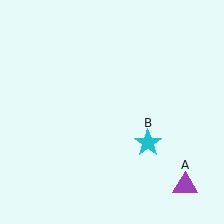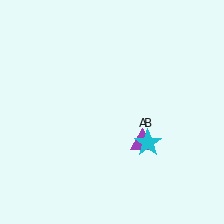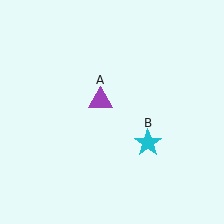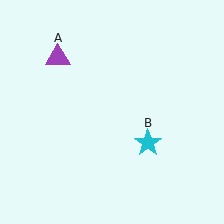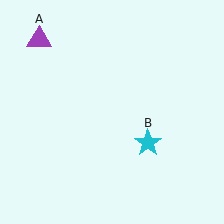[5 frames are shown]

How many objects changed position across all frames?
1 object changed position: purple triangle (object A).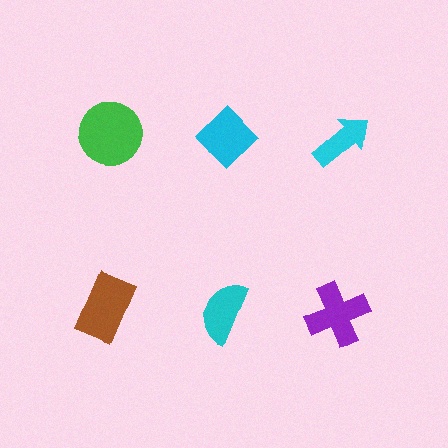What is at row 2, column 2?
A cyan semicircle.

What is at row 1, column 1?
A green circle.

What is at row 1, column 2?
A cyan diamond.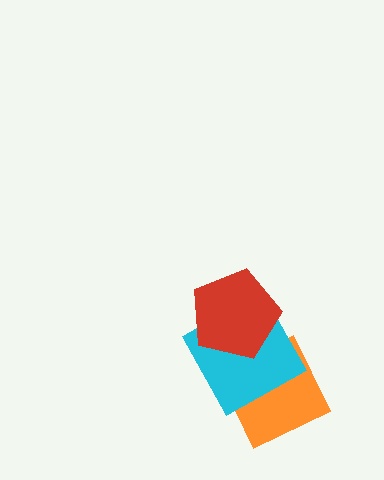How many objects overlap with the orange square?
1 object overlaps with the orange square.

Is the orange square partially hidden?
Yes, it is partially covered by another shape.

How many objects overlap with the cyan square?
2 objects overlap with the cyan square.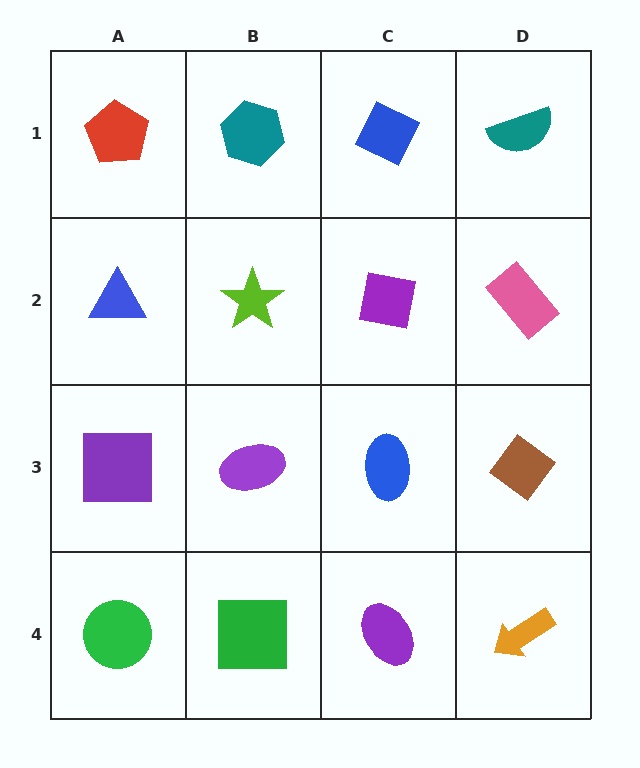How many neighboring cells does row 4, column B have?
3.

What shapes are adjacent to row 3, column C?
A purple square (row 2, column C), a purple ellipse (row 4, column C), a purple ellipse (row 3, column B), a brown diamond (row 3, column D).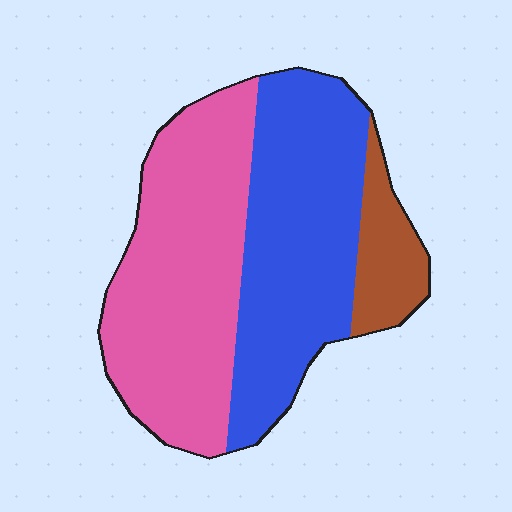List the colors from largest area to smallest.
From largest to smallest: pink, blue, brown.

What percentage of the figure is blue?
Blue takes up between a quarter and a half of the figure.